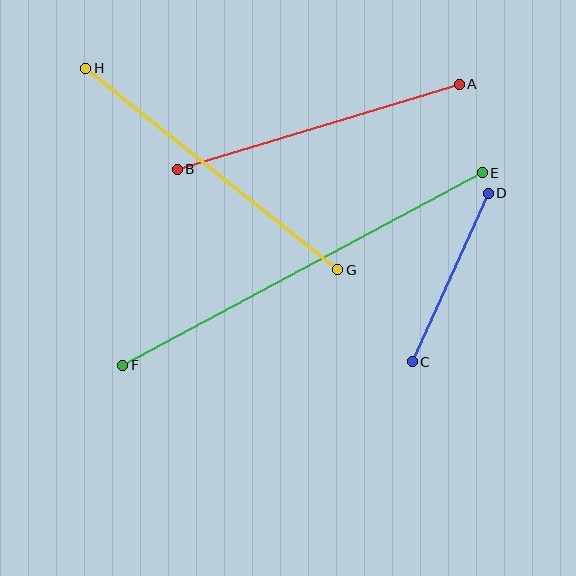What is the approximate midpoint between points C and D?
The midpoint is at approximately (450, 277) pixels.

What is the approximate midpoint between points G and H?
The midpoint is at approximately (212, 169) pixels.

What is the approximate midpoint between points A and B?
The midpoint is at approximately (318, 127) pixels.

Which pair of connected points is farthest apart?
Points E and F are farthest apart.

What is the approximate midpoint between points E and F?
The midpoint is at approximately (302, 269) pixels.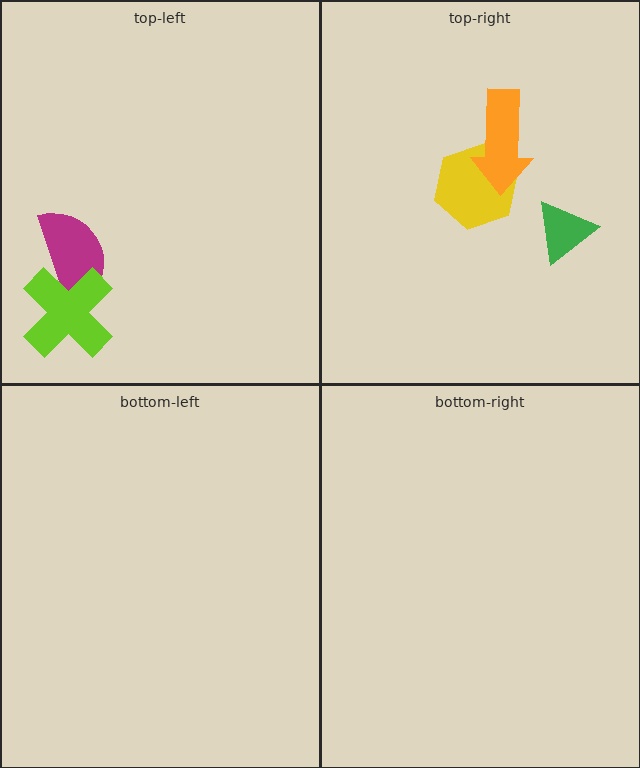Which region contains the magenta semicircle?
The top-left region.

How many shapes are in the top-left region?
2.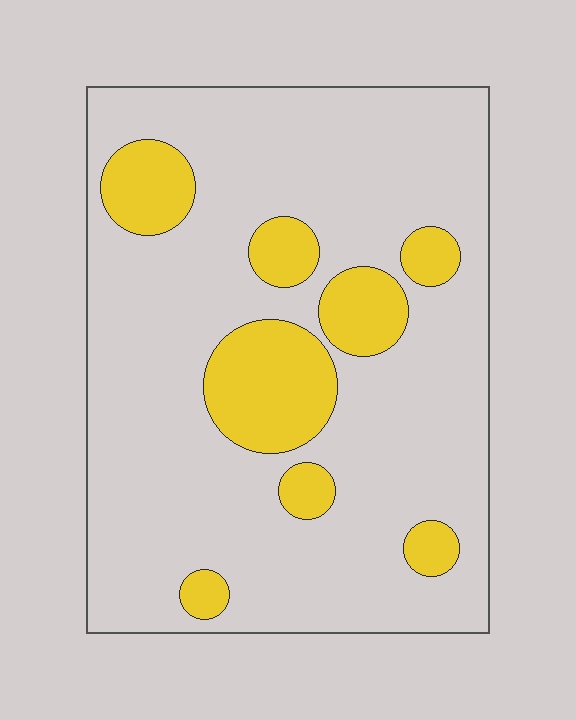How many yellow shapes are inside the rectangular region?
8.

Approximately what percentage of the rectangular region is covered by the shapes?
Approximately 20%.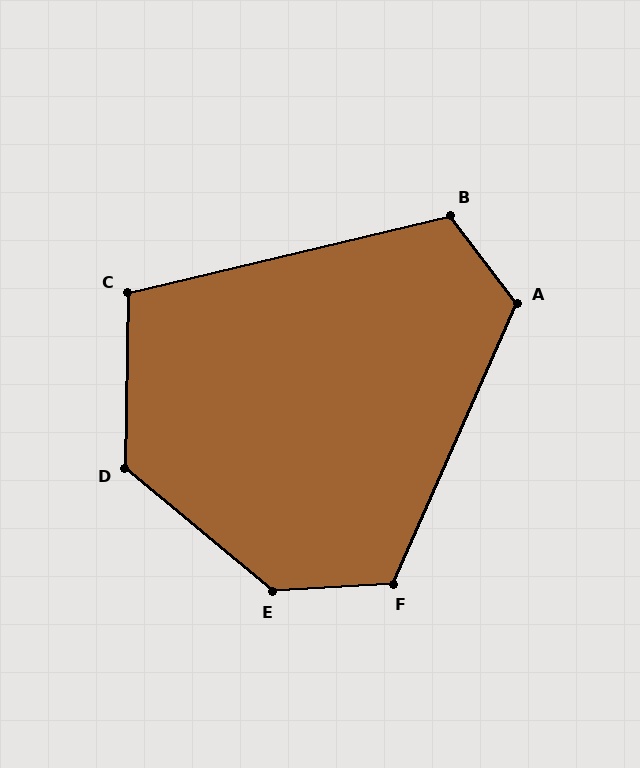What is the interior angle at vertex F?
Approximately 118 degrees (obtuse).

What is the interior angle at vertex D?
Approximately 129 degrees (obtuse).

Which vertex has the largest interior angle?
E, at approximately 137 degrees.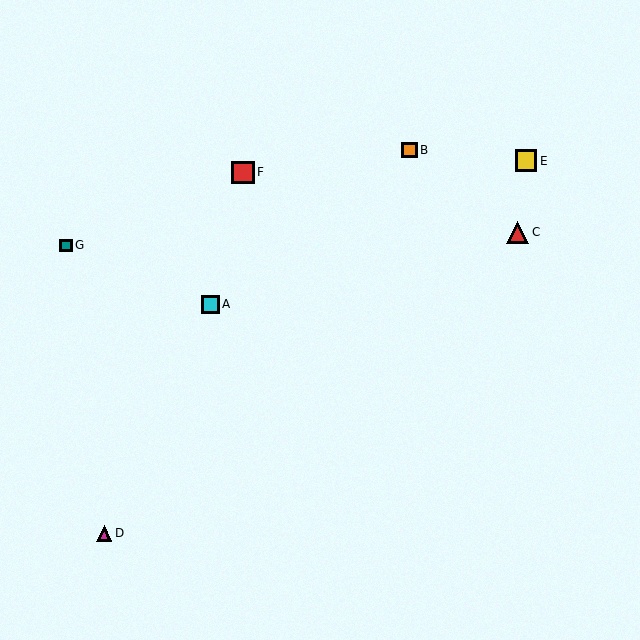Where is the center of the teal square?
The center of the teal square is at (66, 245).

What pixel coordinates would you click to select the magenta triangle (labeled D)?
Click at (104, 533) to select the magenta triangle D.